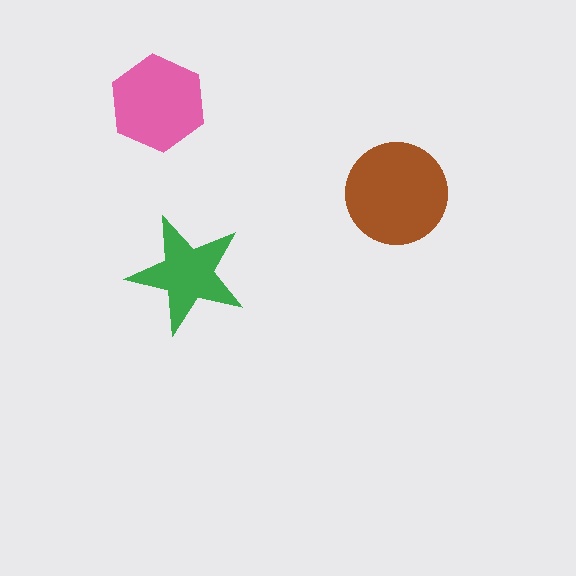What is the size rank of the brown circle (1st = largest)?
1st.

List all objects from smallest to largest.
The green star, the pink hexagon, the brown circle.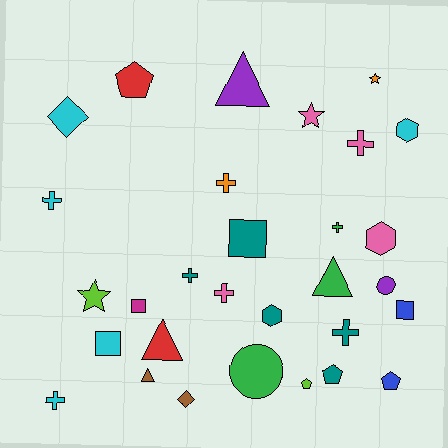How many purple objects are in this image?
There are 2 purple objects.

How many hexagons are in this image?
There are 3 hexagons.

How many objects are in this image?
There are 30 objects.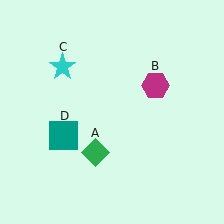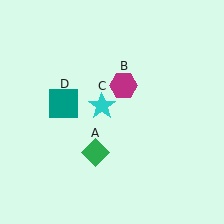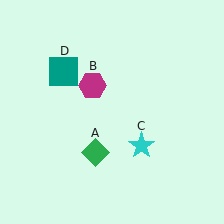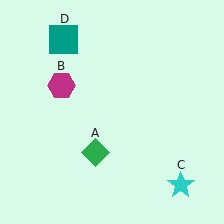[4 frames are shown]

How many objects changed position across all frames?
3 objects changed position: magenta hexagon (object B), cyan star (object C), teal square (object D).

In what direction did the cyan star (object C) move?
The cyan star (object C) moved down and to the right.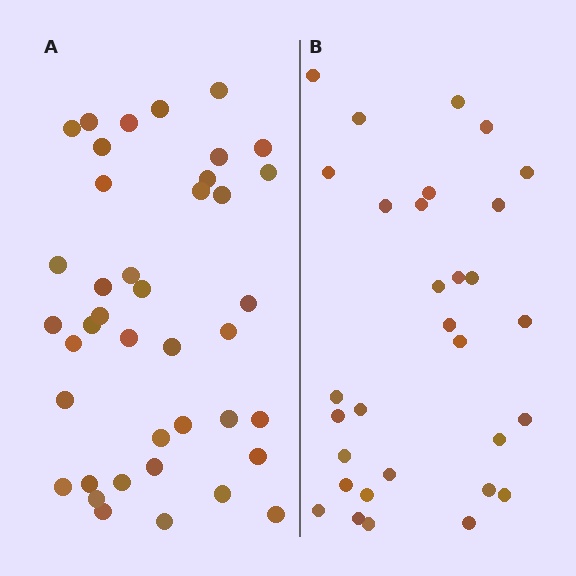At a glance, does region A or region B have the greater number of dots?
Region A (the left region) has more dots.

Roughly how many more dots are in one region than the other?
Region A has roughly 8 or so more dots than region B.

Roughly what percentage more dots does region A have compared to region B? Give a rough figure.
About 30% more.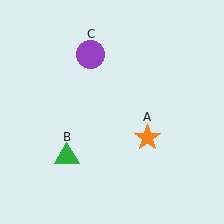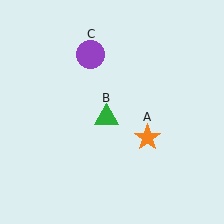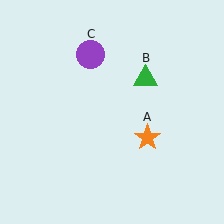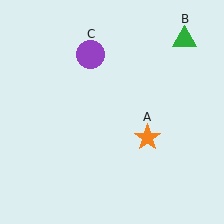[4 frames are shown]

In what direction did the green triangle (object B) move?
The green triangle (object B) moved up and to the right.